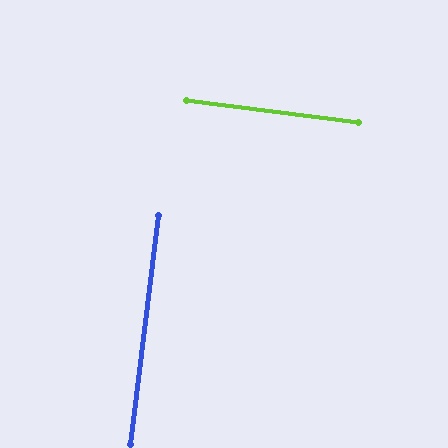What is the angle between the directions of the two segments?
Approximately 90 degrees.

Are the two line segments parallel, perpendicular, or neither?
Perpendicular — they meet at approximately 90°.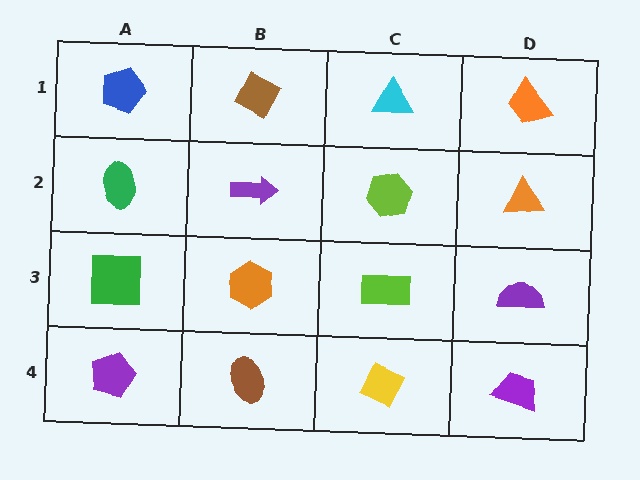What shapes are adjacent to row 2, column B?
A brown diamond (row 1, column B), an orange hexagon (row 3, column B), a green ellipse (row 2, column A), a lime hexagon (row 2, column C).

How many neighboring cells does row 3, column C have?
4.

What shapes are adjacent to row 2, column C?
A cyan triangle (row 1, column C), a lime rectangle (row 3, column C), a purple arrow (row 2, column B), an orange triangle (row 2, column D).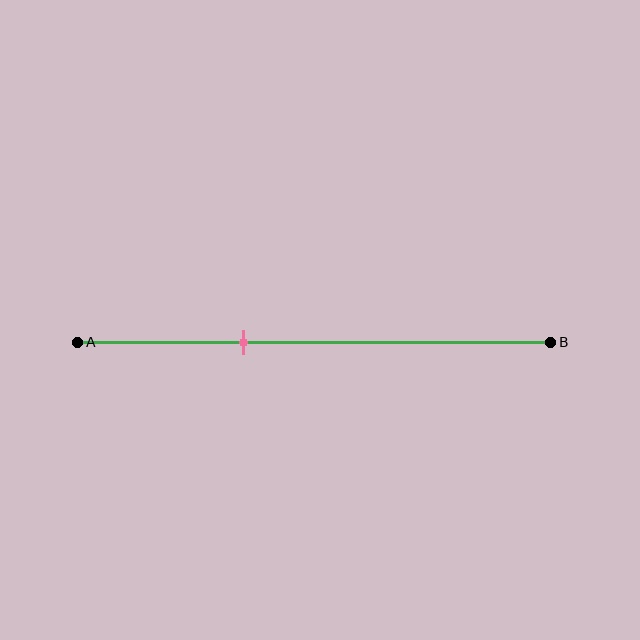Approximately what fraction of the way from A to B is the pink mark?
The pink mark is approximately 35% of the way from A to B.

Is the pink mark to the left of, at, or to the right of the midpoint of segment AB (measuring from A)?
The pink mark is to the left of the midpoint of segment AB.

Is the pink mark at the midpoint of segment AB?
No, the mark is at about 35% from A, not at the 50% midpoint.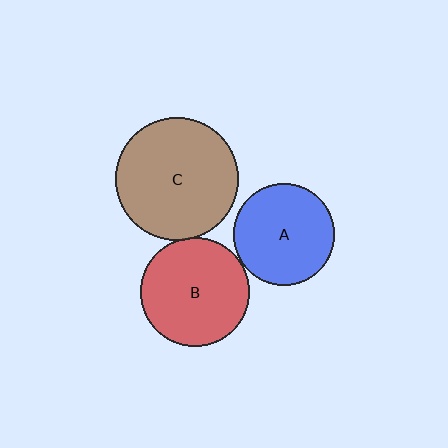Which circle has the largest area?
Circle C (brown).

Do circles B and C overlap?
Yes.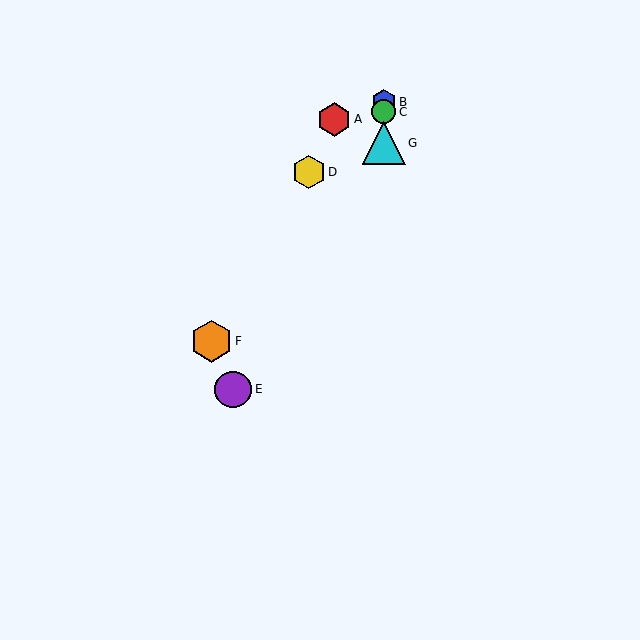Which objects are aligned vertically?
Objects B, C, G are aligned vertically.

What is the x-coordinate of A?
Object A is at x≈334.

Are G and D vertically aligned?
No, G is at x≈384 and D is at x≈309.